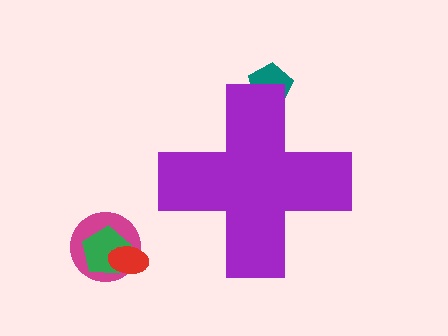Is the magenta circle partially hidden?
No, the magenta circle is fully visible.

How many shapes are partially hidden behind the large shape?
1 shape is partially hidden.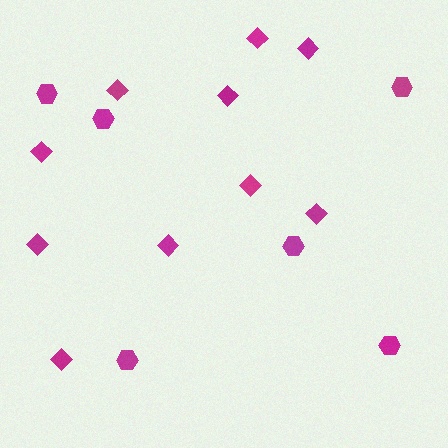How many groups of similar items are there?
There are 2 groups: one group of hexagons (6) and one group of diamonds (10).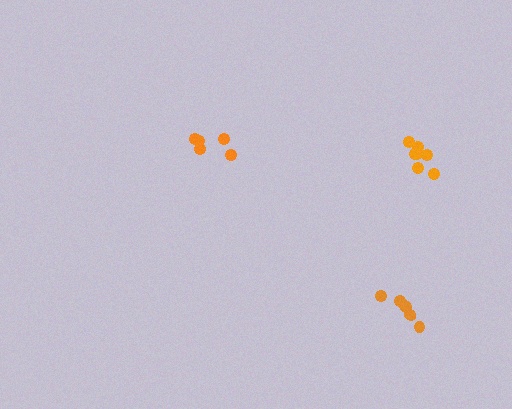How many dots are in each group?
Group 1: 5 dots, Group 2: 7 dots, Group 3: 6 dots (18 total).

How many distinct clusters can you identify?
There are 3 distinct clusters.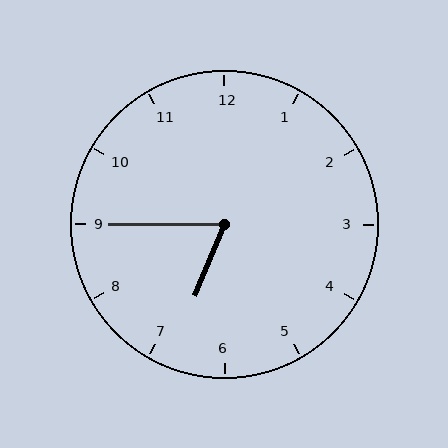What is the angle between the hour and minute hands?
Approximately 68 degrees.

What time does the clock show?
6:45.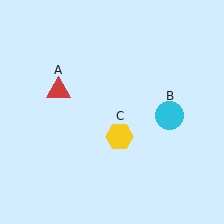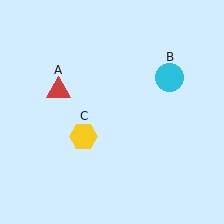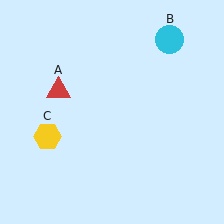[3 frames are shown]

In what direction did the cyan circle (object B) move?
The cyan circle (object B) moved up.